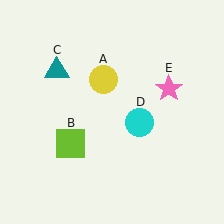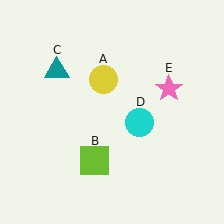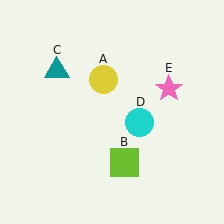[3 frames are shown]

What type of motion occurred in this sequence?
The lime square (object B) rotated counterclockwise around the center of the scene.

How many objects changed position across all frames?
1 object changed position: lime square (object B).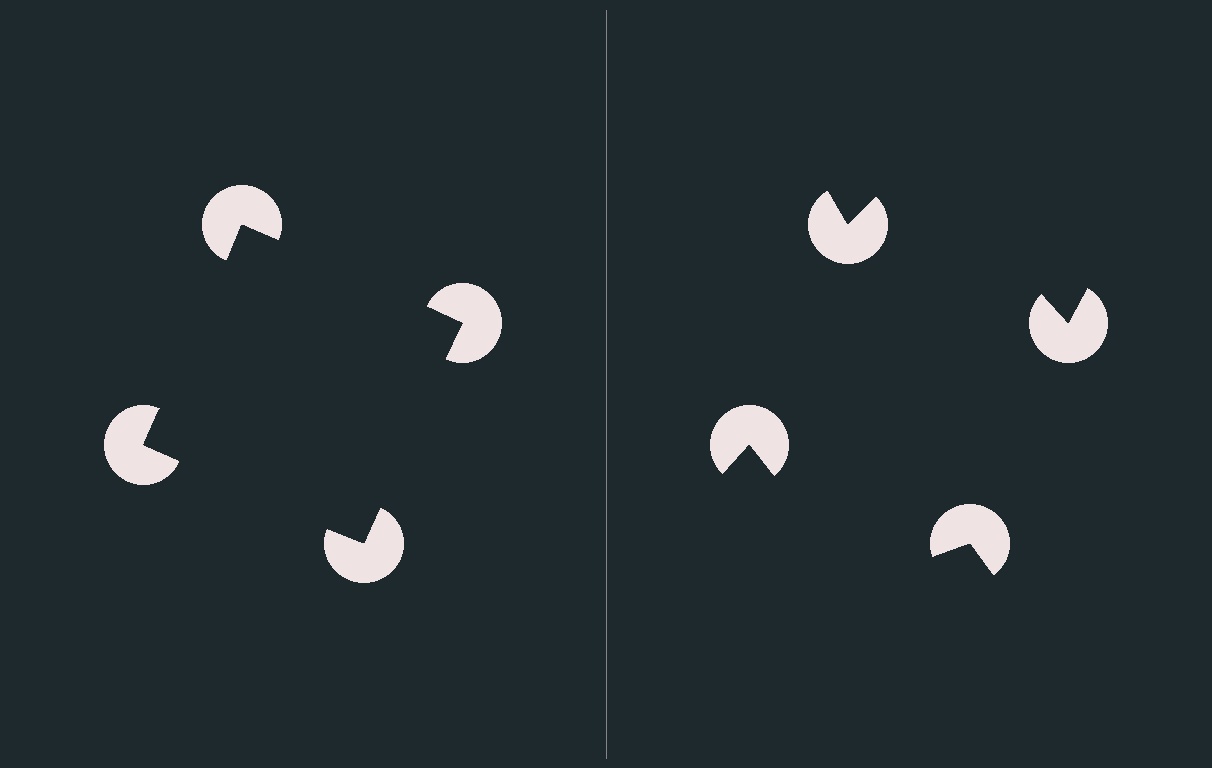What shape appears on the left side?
An illusory square.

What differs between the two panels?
The pac-man discs are positioned identically on both sides; only the wedge orientations differ. On the left they align to a square; on the right they are misaligned.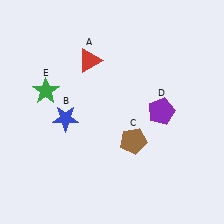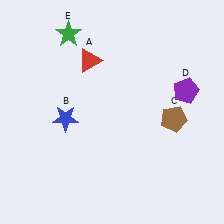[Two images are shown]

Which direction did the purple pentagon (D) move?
The purple pentagon (D) moved right.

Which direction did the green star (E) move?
The green star (E) moved up.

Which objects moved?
The objects that moved are: the brown pentagon (C), the purple pentagon (D), the green star (E).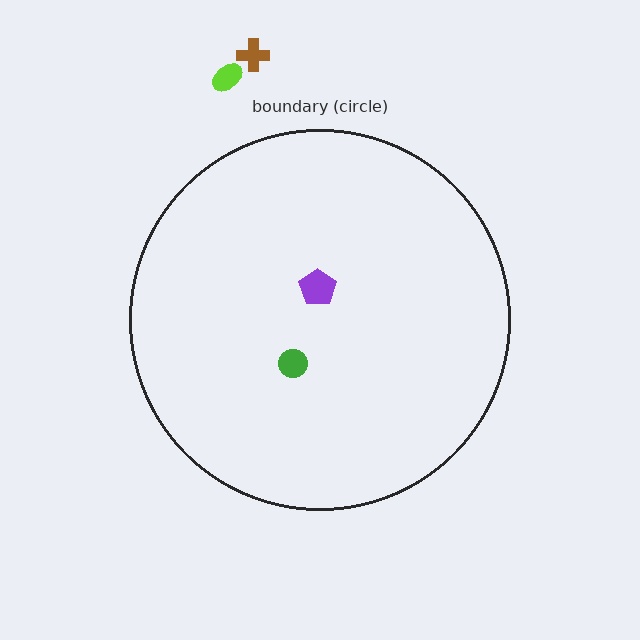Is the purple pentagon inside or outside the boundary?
Inside.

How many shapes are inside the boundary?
2 inside, 2 outside.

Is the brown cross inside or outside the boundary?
Outside.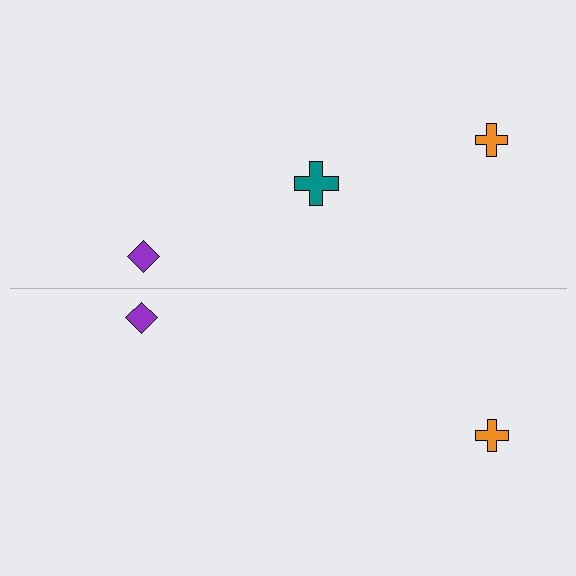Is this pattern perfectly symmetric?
No, the pattern is not perfectly symmetric. A teal cross is missing from the bottom side.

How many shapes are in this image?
There are 5 shapes in this image.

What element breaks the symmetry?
A teal cross is missing from the bottom side.